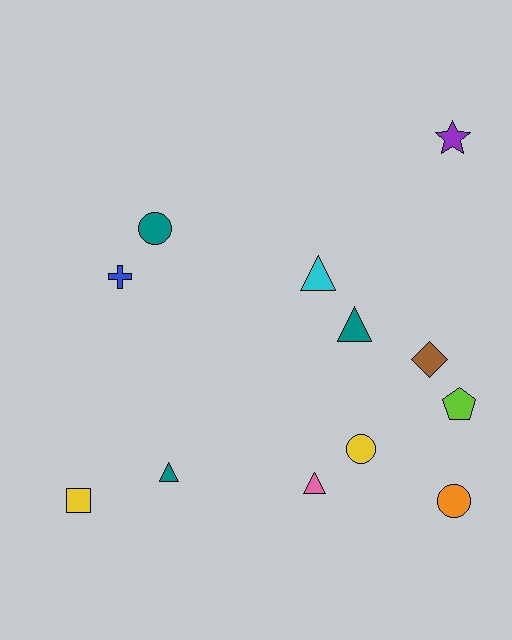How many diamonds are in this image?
There is 1 diamond.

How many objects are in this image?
There are 12 objects.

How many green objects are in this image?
There are no green objects.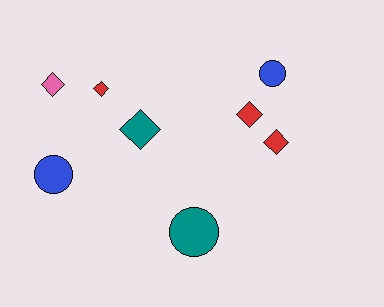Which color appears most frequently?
Red, with 3 objects.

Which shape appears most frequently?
Diamond, with 5 objects.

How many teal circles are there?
There is 1 teal circle.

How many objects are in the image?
There are 8 objects.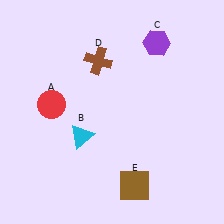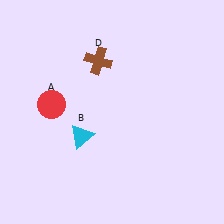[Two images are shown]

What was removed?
The purple hexagon (C), the brown square (E) were removed in Image 2.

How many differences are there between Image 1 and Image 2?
There are 2 differences between the two images.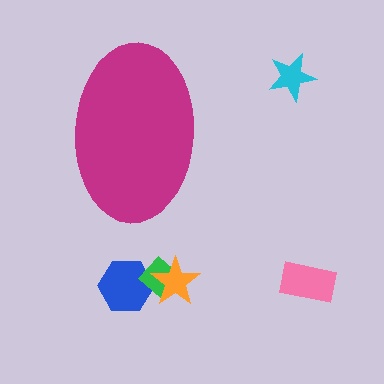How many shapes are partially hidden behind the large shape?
0 shapes are partially hidden.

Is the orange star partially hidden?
No, the orange star is fully visible.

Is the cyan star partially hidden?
No, the cyan star is fully visible.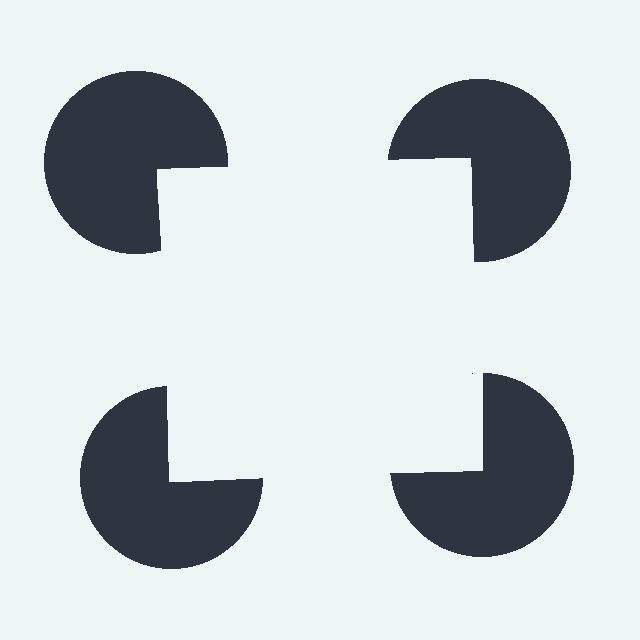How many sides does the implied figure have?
4 sides.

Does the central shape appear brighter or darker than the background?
It typically appears slightly brighter than the background, even though no actual brightness change is drawn.